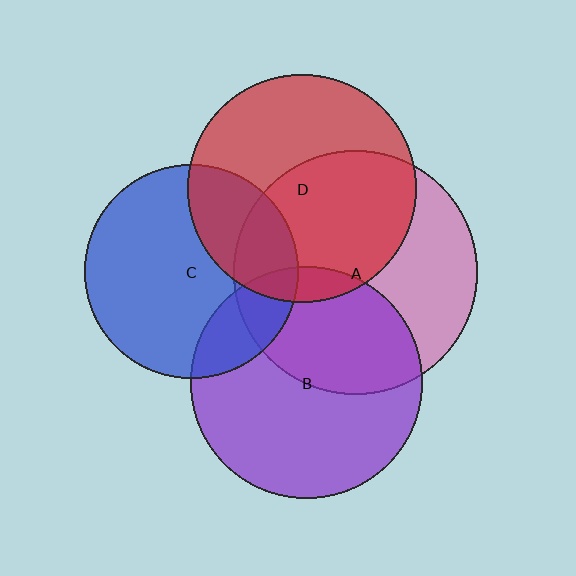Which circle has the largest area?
Circle A (pink).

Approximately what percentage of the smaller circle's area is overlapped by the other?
Approximately 40%.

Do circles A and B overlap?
Yes.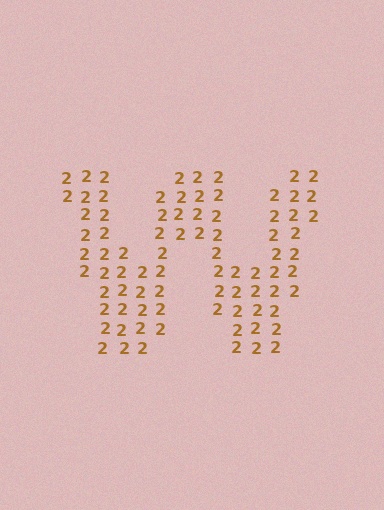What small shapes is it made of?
It is made of small digit 2's.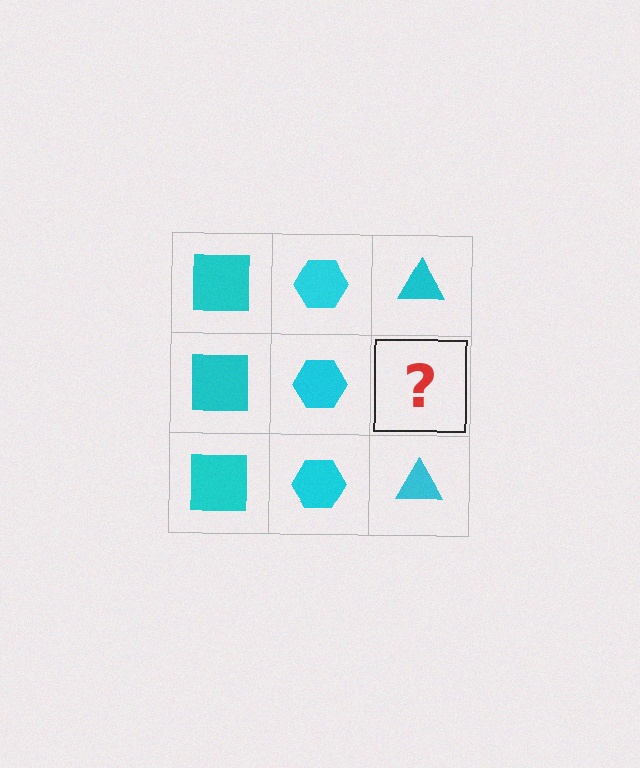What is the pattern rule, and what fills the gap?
The rule is that each column has a consistent shape. The gap should be filled with a cyan triangle.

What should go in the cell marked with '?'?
The missing cell should contain a cyan triangle.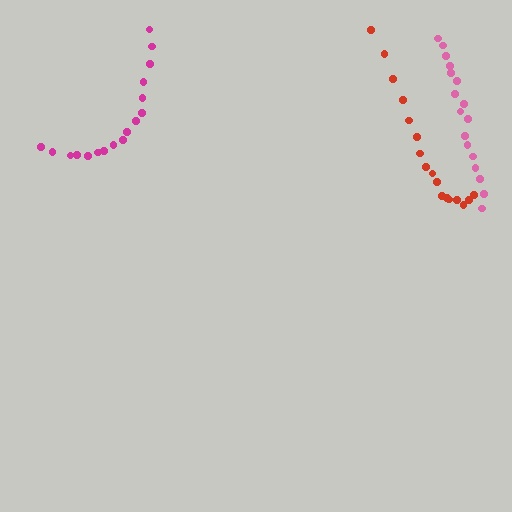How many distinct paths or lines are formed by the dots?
There are 3 distinct paths.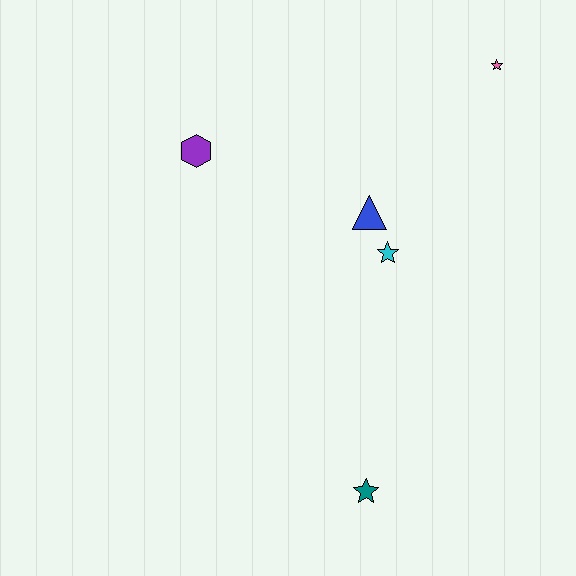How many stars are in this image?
There are 3 stars.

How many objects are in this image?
There are 5 objects.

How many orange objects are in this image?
There are no orange objects.